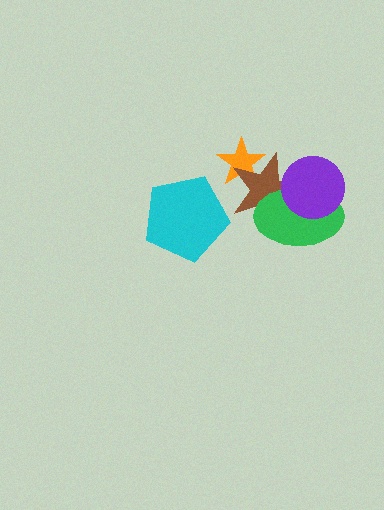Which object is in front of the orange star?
The brown star is in front of the orange star.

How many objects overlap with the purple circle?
2 objects overlap with the purple circle.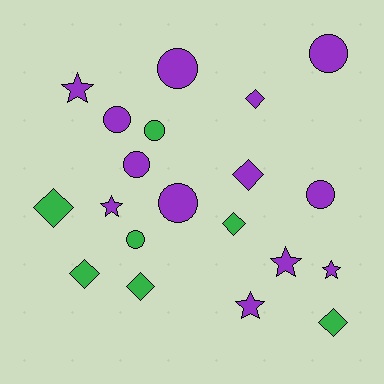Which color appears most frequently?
Purple, with 13 objects.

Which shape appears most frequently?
Circle, with 8 objects.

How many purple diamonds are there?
There are 2 purple diamonds.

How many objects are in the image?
There are 20 objects.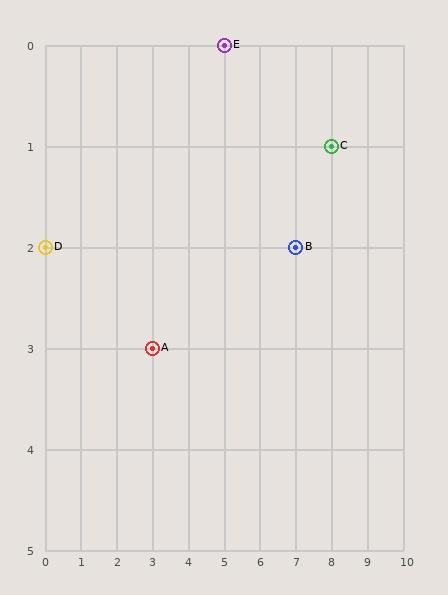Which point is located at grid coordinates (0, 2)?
Point D is at (0, 2).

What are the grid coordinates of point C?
Point C is at grid coordinates (8, 1).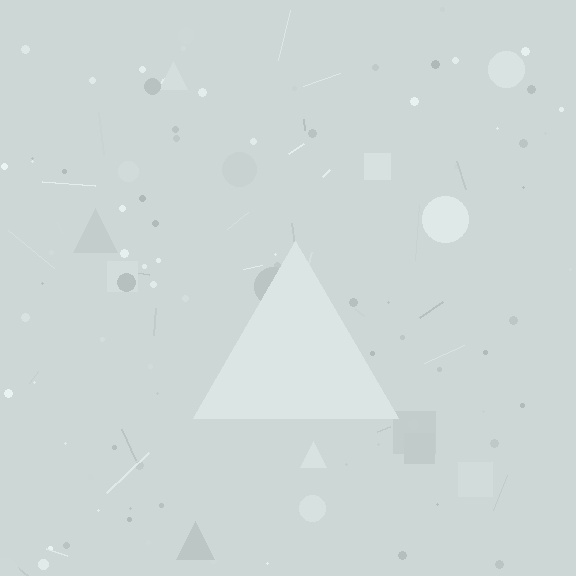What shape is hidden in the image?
A triangle is hidden in the image.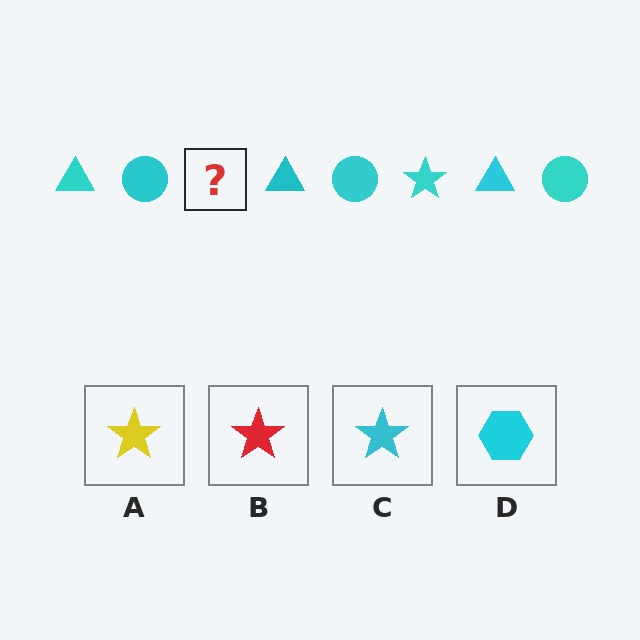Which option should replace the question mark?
Option C.